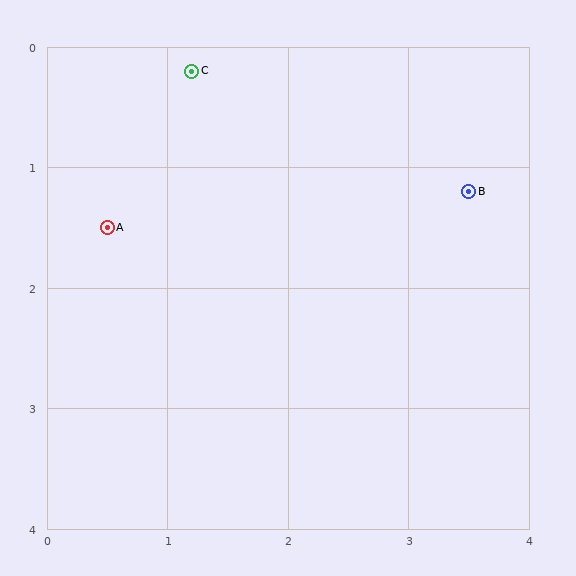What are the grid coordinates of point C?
Point C is at approximately (1.2, 0.2).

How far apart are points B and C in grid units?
Points B and C are about 2.5 grid units apart.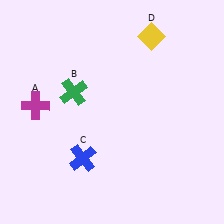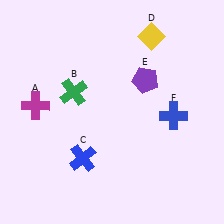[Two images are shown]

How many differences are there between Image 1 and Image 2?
There are 2 differences between the two images.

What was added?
A purple pentagon (E), a blue cross (F) were added in Image 2.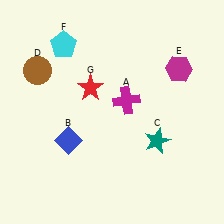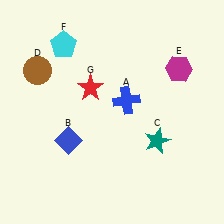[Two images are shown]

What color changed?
The cross (A) changed from magenta in Image 1 to blue in Image 2.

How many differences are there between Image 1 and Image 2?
There is 1 difference between the two images.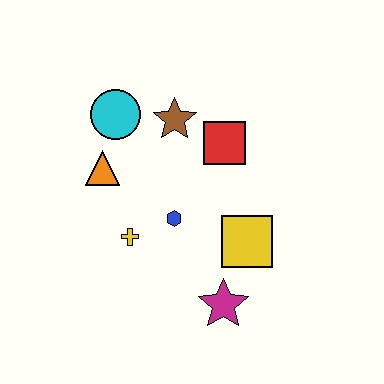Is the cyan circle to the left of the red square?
Yes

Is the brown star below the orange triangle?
No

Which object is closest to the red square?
The brown star is closest to the red square.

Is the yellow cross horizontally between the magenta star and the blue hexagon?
No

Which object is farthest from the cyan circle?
The magenta star is farthest from the cyan circle.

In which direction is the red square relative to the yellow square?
The red square is above the yellow square.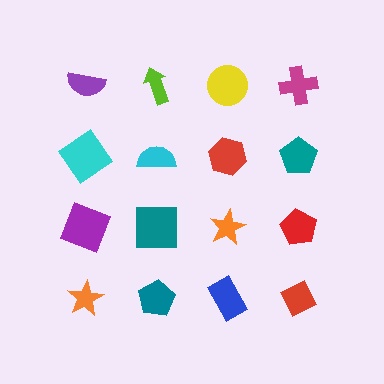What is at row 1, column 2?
A lime arrow.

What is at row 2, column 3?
A red hexagon.